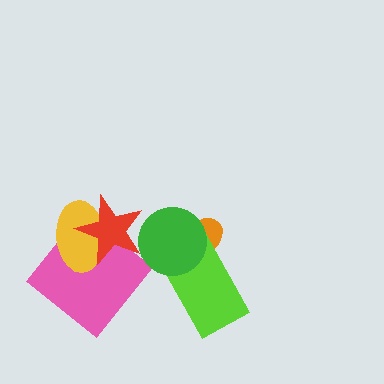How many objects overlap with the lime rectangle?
2 objects overlap with the lime rectangle.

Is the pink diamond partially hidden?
Yes, it is partially covered by another shape.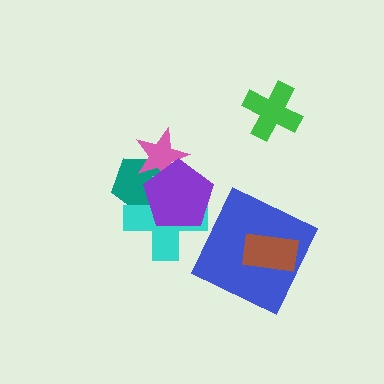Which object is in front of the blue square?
The brown rectangle is in front of the blue square.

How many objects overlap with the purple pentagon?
3 objects overlap with the purple pentagon.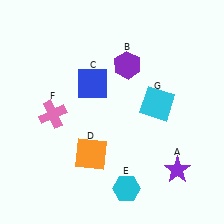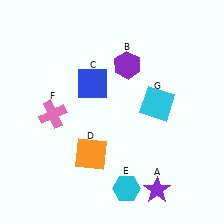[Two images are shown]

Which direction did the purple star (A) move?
The purple star (A) moved left.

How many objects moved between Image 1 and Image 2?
1 object moved between the two images.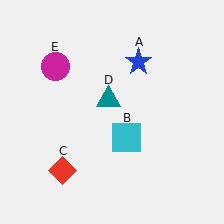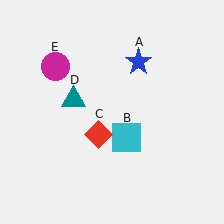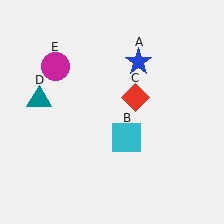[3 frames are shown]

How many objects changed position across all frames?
2 objects changed position: red diamond (object C), teal triangle (object D).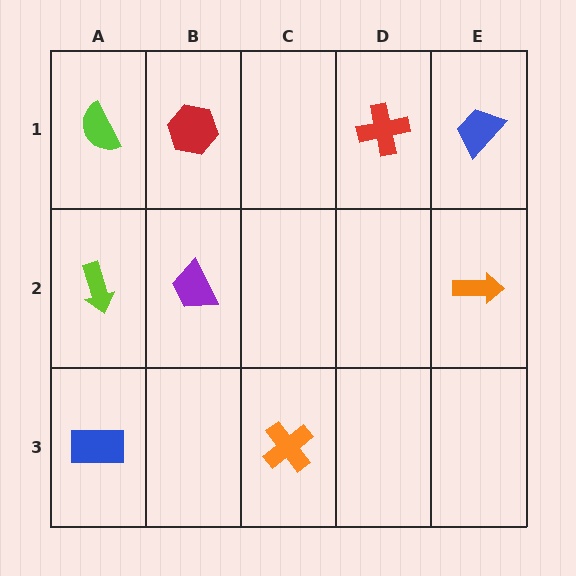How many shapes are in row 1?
4 shapes.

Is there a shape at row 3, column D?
No, that cell is empty.